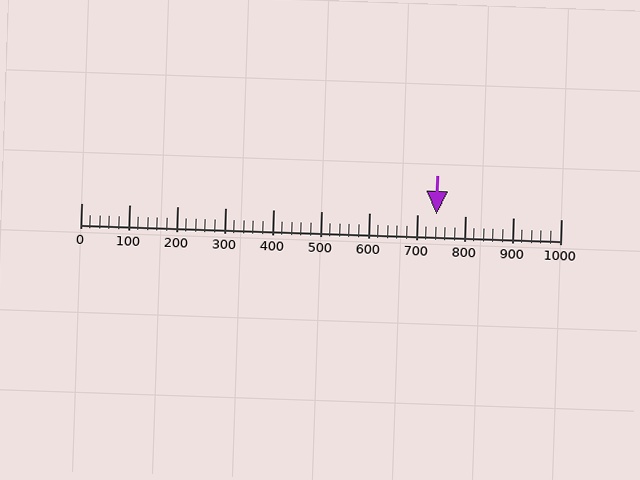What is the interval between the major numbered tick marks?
The major tick marks are spaced 100 units apart.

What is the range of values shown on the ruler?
The ruler shows values from 0 to 1000.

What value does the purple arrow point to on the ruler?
The purple arrow points to approximately 740.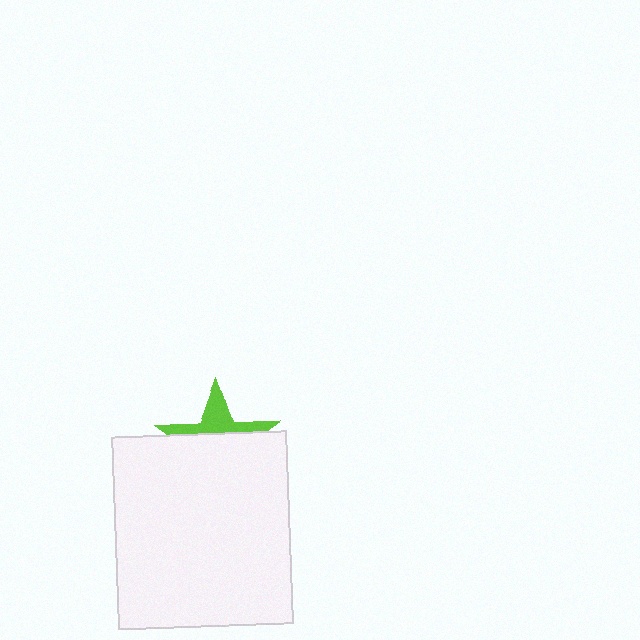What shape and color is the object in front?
The object in front is a white rectangle.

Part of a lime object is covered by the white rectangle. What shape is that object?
It is a star.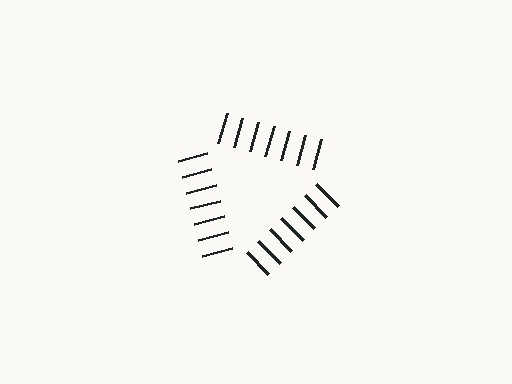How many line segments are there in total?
21 — 7 along each of the 3 edges.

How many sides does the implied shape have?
3 sides — the line-ends trace a triangle.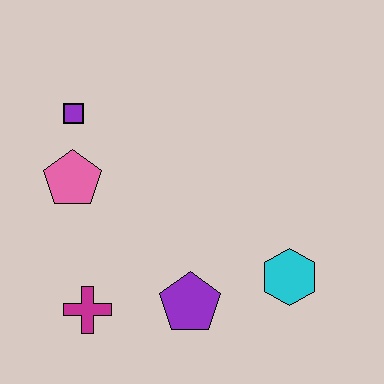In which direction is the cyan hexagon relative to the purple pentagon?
The cyan hexagon is to the right of the purple pentagon.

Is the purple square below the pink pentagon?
No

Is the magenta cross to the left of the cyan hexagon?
Yes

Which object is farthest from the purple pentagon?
The purple square is farthest from the purple pentagon.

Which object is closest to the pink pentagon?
The purple square is closest to the pink pentagon.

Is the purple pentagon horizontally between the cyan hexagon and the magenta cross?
Yes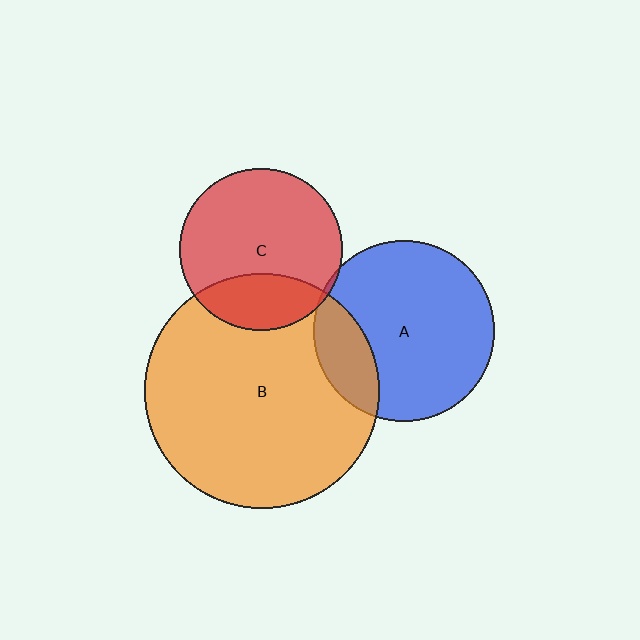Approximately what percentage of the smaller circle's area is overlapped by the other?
Approximately 5%.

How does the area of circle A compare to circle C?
Approximately 1.2 times.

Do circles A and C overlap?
Yes.